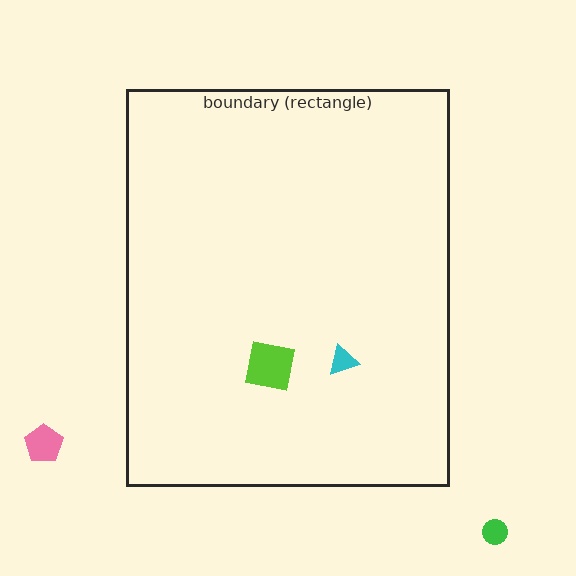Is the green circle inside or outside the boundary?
Outside.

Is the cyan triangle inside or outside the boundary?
Inside.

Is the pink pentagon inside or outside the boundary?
Outside.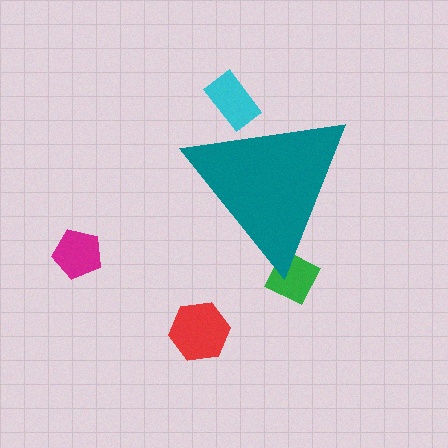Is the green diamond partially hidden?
Yes, the green diamond is partially hidden behind the teal triangle.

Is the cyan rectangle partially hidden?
Yes, the cyan rectangle is partially hidden behind the teal triangle.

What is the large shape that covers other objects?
A teal triangle.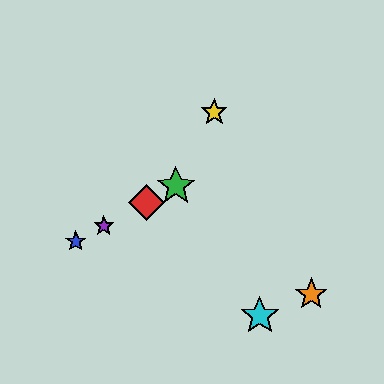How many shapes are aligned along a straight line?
4 shapes (the red diamond, the blue star, the green star, the purple star) are aligned along a straight line.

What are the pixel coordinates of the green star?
The green star is at (176, 186).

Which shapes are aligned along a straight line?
The red diamond, the blue star, the green star, the purple star are aligned along a straight line.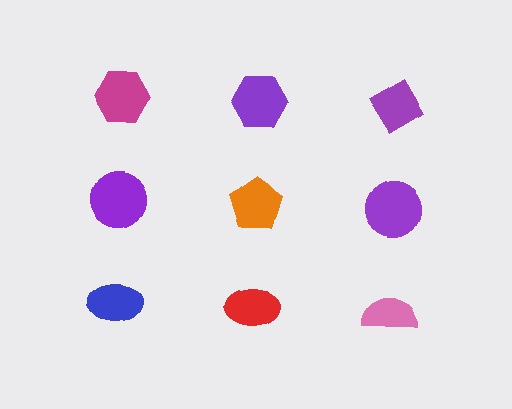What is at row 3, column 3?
A pink semicircle.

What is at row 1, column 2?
A purple hexagon.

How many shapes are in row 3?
3 shapes.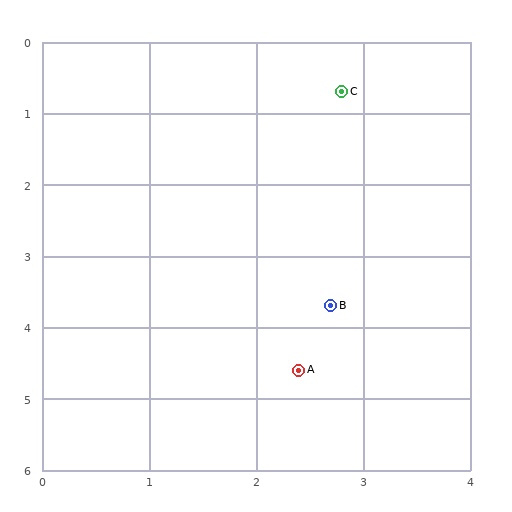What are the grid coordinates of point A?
Point A is at approximately (2.4, 4.6).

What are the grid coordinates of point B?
Point B is at approximately (2.7, 3.7).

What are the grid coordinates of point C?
Point C is at approximately (2.8, 0.7).